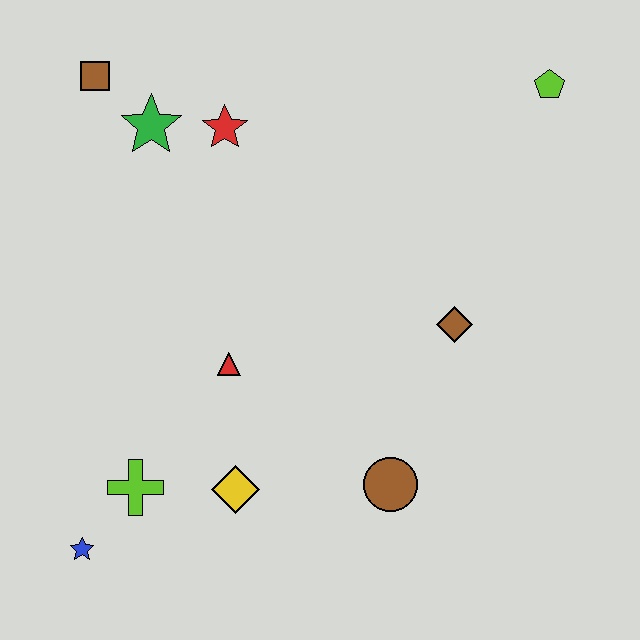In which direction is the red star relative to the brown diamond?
The red star is to the left of the brown diamond.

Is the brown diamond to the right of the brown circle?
Yes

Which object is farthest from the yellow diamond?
The lime pentagon is farthest from the yellow diamond.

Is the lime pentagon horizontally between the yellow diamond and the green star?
No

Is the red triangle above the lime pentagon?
No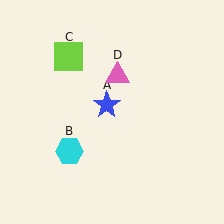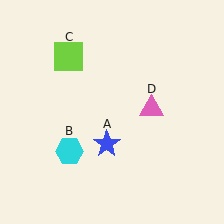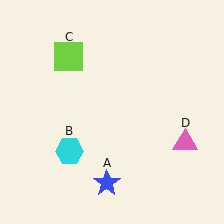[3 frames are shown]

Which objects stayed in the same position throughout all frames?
Cyan hexagon (object B) and lime square (object C) remained stationary.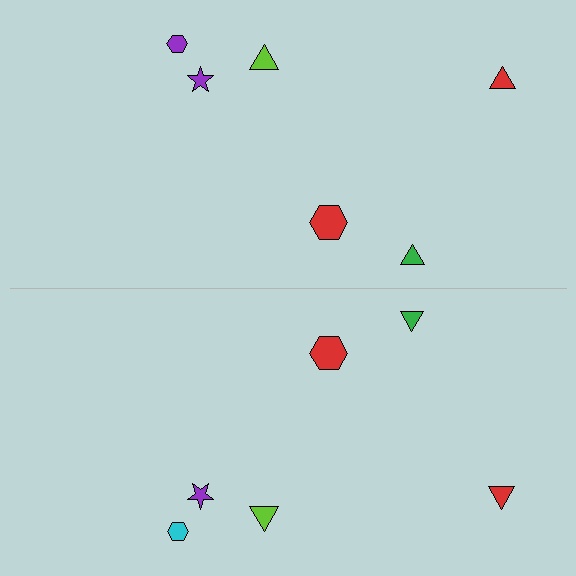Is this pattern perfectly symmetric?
No, the pattern is not perfectly symmetric. The cyan hexagon on the bottom side breaks the symmetry — its mirror counterpart is purple.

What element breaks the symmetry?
The cyan hexagon on the bottom side breaks the symmetry — its mirror counterpart is purple.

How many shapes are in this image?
There are 12 shapes in this image.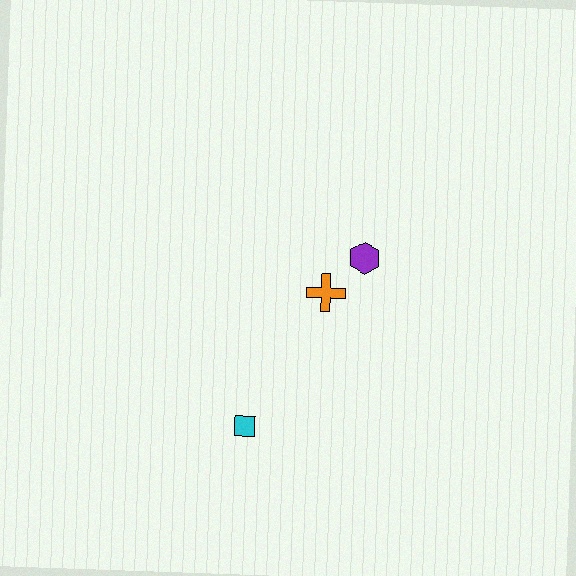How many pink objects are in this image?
There are no pink objects.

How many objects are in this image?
There are 3 objects.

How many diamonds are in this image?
There are no diamonds.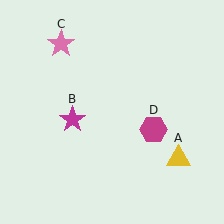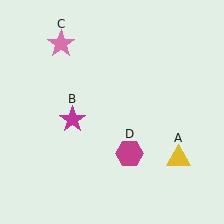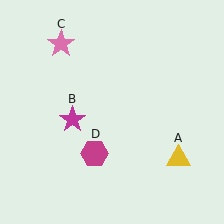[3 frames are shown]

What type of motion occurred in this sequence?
The magenta hexagon (object D) rotated clockwise around the center of the scene.